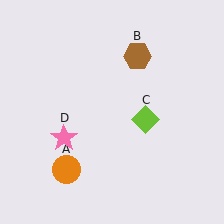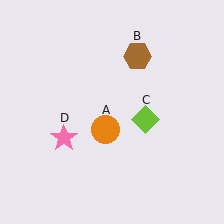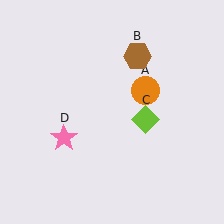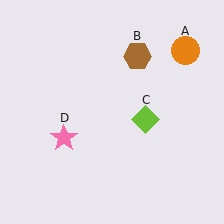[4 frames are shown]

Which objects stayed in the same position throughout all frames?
Brown hexagon (object B) and lime diamond (object C) and pink star (object D) remained stationary.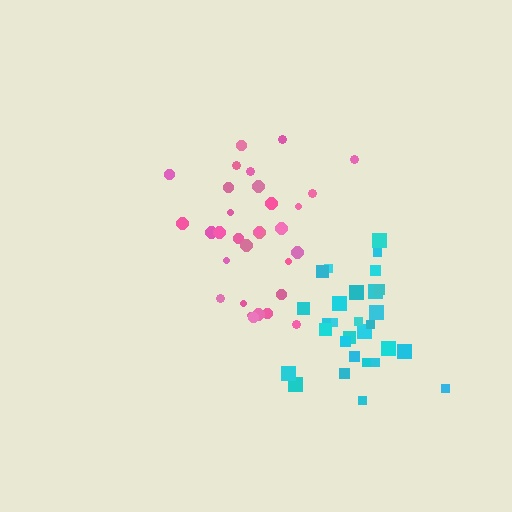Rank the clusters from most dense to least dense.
cyan, pink.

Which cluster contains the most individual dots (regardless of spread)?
Pink (31).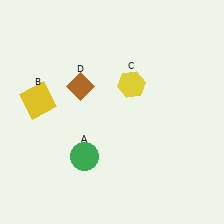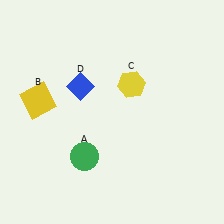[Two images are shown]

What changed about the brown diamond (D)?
In Image 1, D is brown. In Image 2, it changed to blue.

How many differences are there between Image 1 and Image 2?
There is 1 difference between the two images.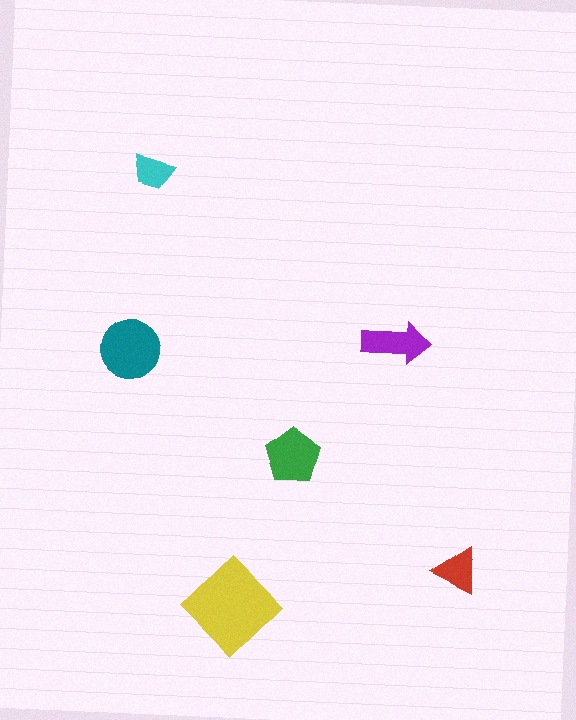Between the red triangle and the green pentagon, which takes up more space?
The green pentagon.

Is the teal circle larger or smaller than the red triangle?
Larger.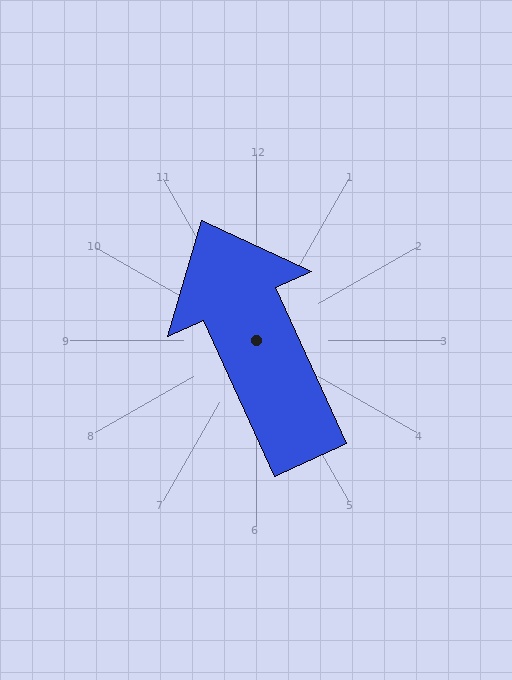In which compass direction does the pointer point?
Northwest.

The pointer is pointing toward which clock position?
Roughly 11 o'clock.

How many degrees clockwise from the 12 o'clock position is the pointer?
Approximately 336 degrees.